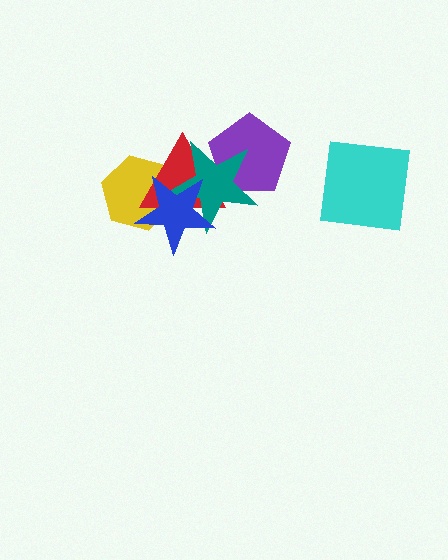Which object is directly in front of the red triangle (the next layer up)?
The purple pentagon is directly in front of the red triangle.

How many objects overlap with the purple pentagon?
2 objects overlap with the purple pentagon.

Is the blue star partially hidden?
No, no other shape covers it.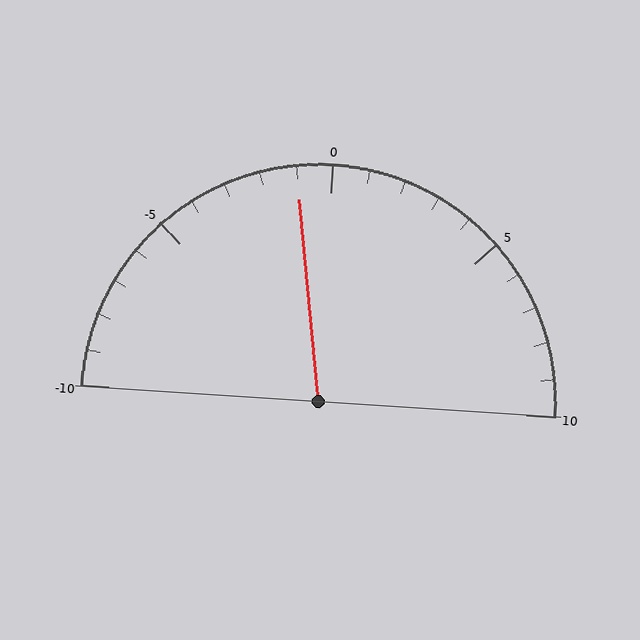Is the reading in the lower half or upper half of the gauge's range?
The reading is in the lower half of the range (-10 to 10).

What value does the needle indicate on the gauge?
The needle indicates approximately -1.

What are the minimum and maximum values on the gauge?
The gauge ranges from -10 to 10.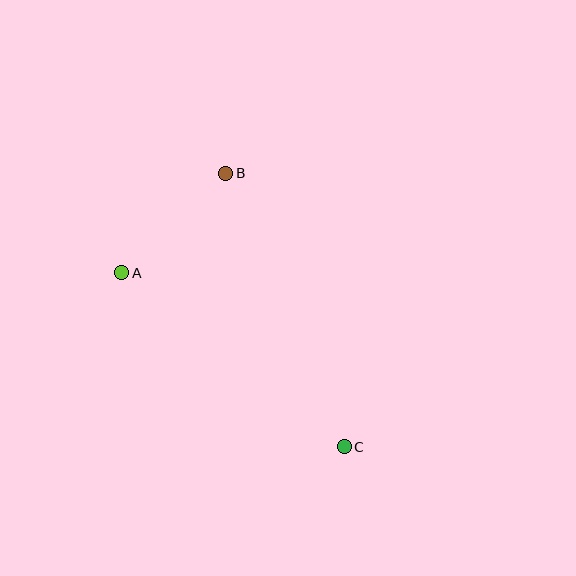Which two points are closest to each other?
Points A and B are closest to each other.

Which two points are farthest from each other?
Points B and C are farthest from each other.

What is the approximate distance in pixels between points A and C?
The distance between A and C is approximately 283 pixels.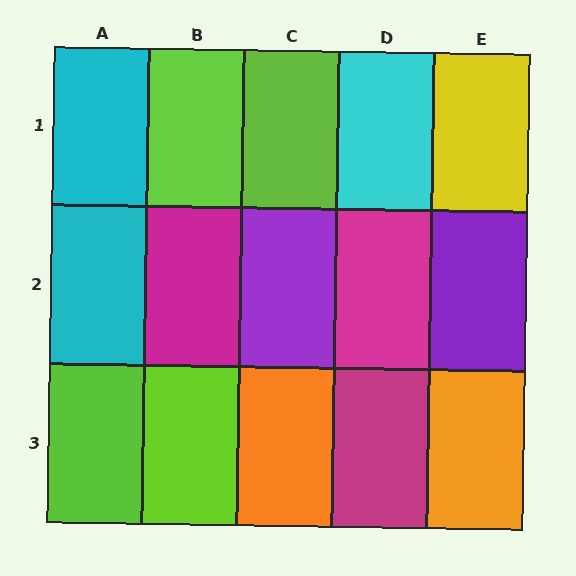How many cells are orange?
2 cells are orange.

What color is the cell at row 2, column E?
Purple.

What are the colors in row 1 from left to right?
Cyan, lime, lime, cyan, yellow.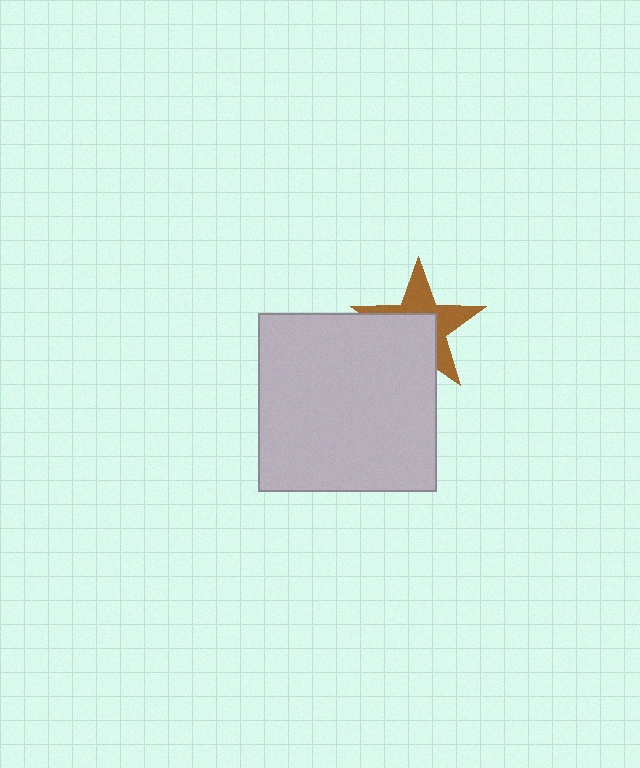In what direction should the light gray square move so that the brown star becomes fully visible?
The light gray square should move toward the lower-left. That is the shortest direction to clear the overlap and leave the brown star fully visible.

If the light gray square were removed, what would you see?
You would see the complete brown star.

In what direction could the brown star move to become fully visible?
The brown star could move toward the upper-right. That would shift it out from behind the light gray square entirely.